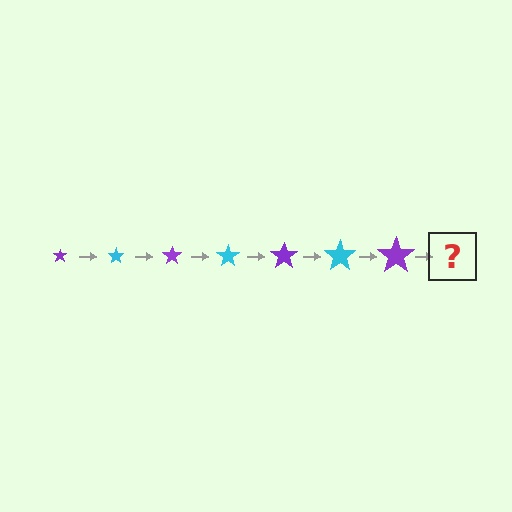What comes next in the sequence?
The next element should be a cyan star, larger than the previous one.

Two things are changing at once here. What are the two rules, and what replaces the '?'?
The two rules are that the star grows larger each step and the color cycles through purple and cyan. The '?' should be a cyan star, larger than the previous one.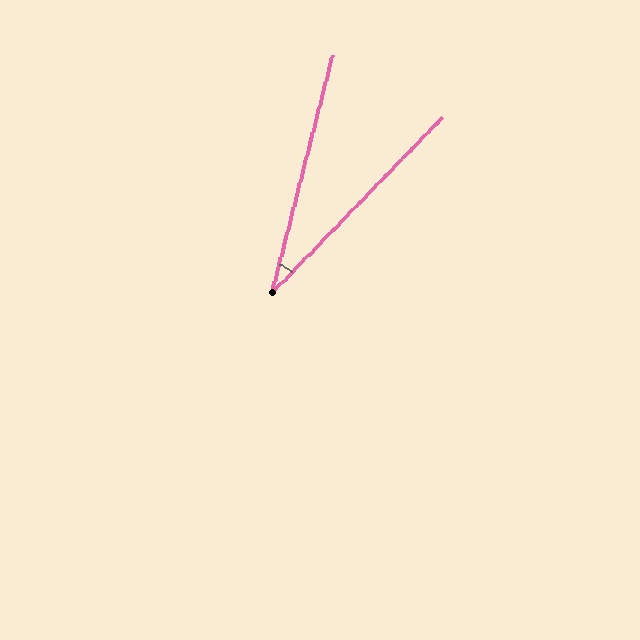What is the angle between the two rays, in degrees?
Approximately 30 degrees.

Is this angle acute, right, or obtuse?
It is acute.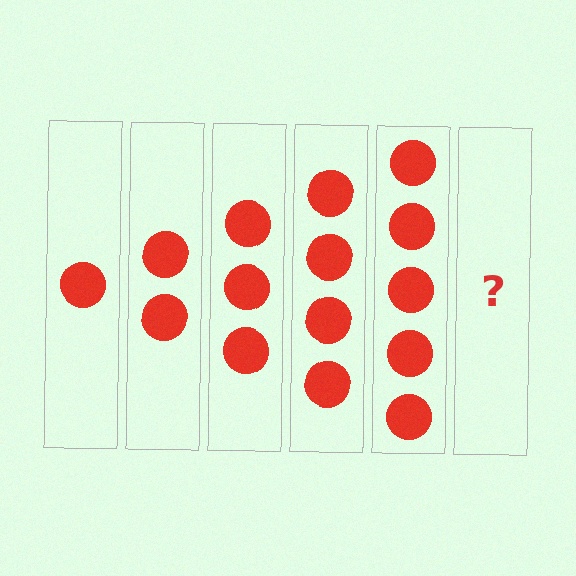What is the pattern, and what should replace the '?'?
The pattern is that each step adds one more circle. The '?' should be 6 circles.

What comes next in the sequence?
The next element should be 6 circles.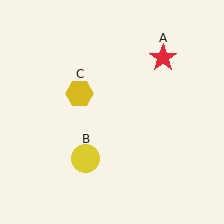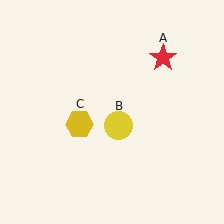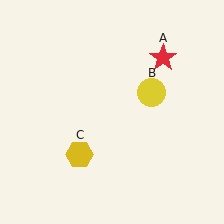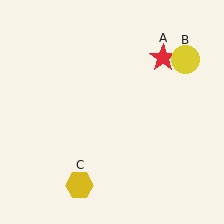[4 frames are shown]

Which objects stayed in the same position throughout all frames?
Red star (object A) remained stationary.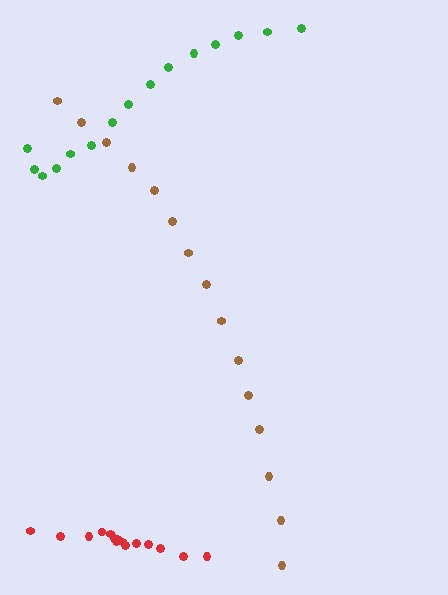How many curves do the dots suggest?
There are 3 distinct paths.